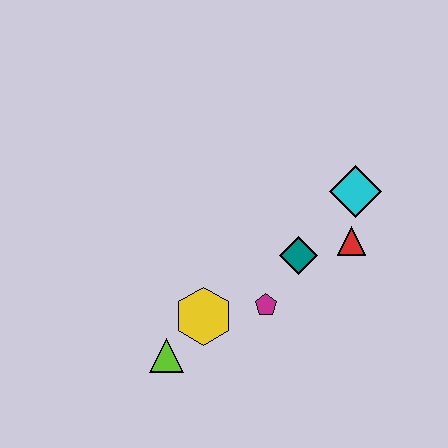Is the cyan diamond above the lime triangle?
Yes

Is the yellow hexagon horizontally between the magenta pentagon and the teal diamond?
No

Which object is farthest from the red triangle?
The lime triangle is farthest from the red triangle.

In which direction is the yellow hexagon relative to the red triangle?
The yellow hexagon is to the left of the red triangle.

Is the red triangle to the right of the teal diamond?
Yes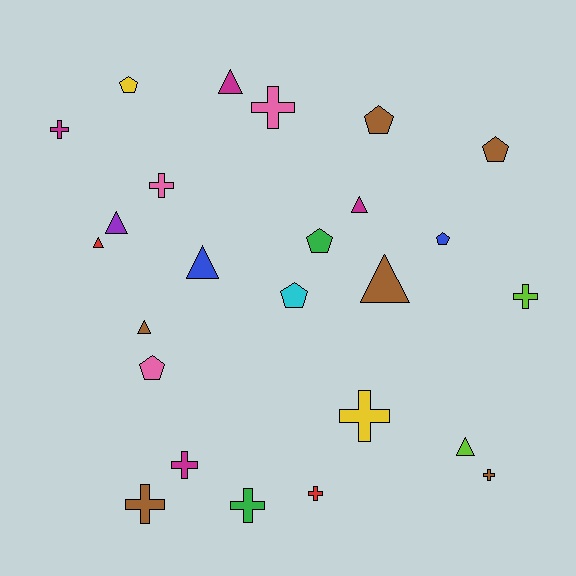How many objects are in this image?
There are 25 objects.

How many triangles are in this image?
There are 8 triangles.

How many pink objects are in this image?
There are 3 pink objects.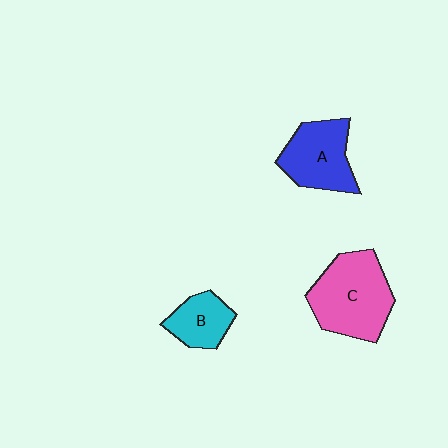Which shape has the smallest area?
Shape B (cyan).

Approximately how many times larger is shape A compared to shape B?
Approximately 1.5 times.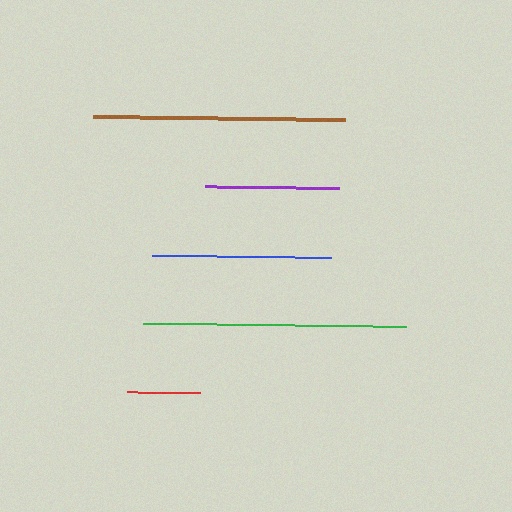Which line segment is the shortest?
The red line is the shortest at approximately 73 pixels.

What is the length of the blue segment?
The blue segment is approximately 179 pixels long.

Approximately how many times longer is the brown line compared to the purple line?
The brown line is approximately 1.9 times the length of the purple line.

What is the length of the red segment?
The red segment is approximately 73 pixels long.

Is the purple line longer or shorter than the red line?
The purple line is longer than the red line.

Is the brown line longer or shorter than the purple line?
The brown line is longer than the purple line.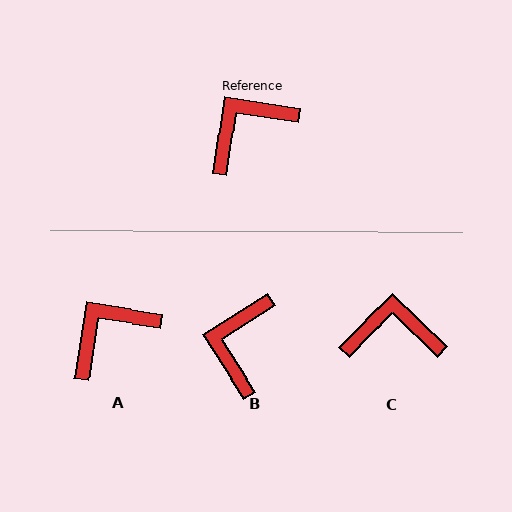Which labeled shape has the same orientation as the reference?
A.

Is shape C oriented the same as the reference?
No, it is off by about 36 degrees.